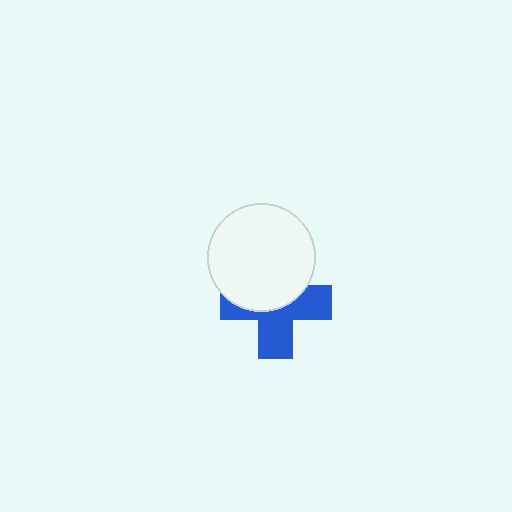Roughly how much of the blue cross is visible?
About half of it is visible (roughly 53%).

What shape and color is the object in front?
The object in front is a white circle.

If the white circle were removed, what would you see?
You would see the complete blue cross.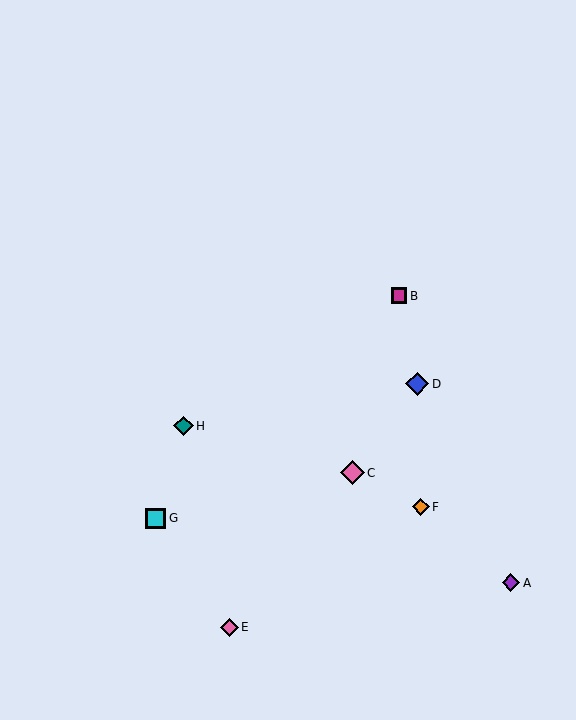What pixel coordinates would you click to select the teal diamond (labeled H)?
Click at (183, 426) to select the teal diamond H.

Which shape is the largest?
The pink diamond (labeled C) is the largest.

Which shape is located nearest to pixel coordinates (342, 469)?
The pink diamond (labeled C) at (352, 473) is nearest to that location.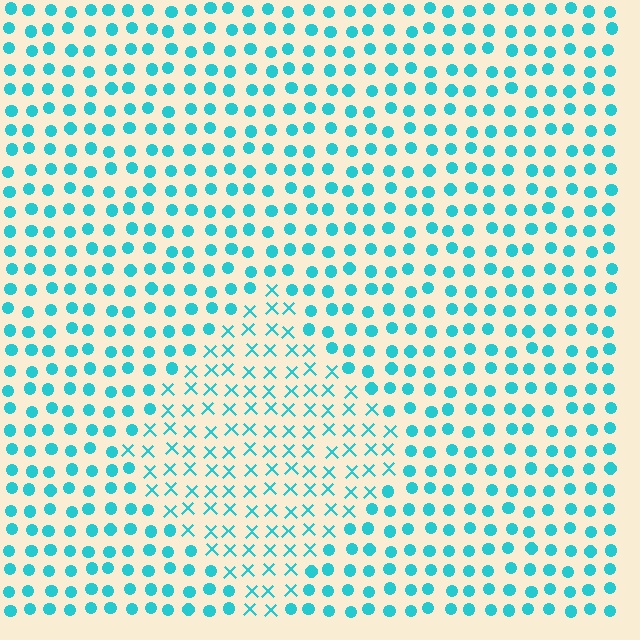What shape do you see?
I see a diamond.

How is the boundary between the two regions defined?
The boundary is defined by a change in element shape: X marks inside vs. circles outside. All elements share the same color and spacing.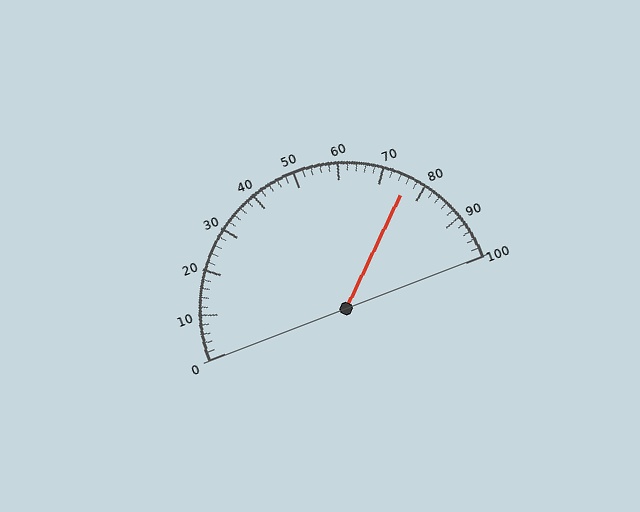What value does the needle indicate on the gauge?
The needle indicates approximately 76.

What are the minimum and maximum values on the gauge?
The gauge ranges from 0 to 100.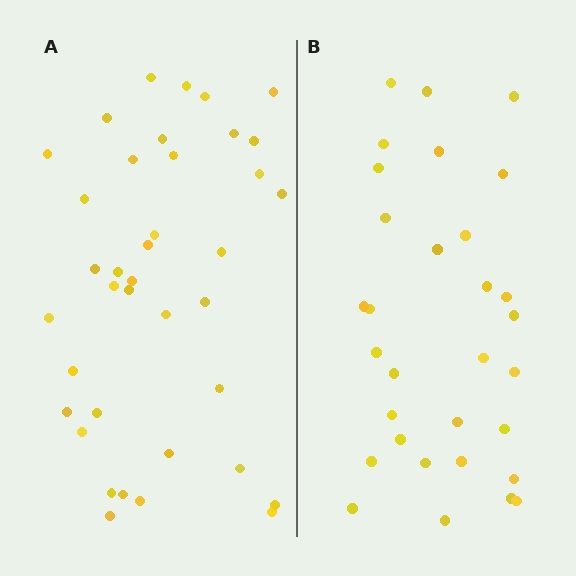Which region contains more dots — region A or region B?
Region A (the left region) has more dots.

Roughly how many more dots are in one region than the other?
Region A has roughly 8 or so more dots than region B.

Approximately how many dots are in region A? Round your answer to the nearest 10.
About 40 dots. (The exact count is 38, which rounds to 40.)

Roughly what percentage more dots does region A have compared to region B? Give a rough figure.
About 25% more.